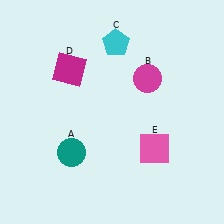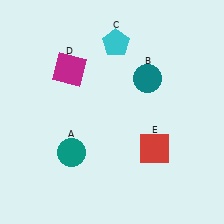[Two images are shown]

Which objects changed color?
B changed from magenta to teal. E changed from pink to red.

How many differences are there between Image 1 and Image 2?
There are 2 differences between the two images.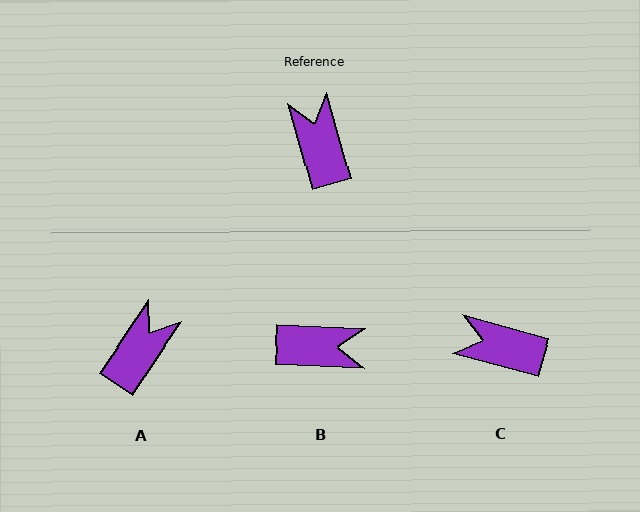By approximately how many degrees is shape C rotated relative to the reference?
Approximately 59 degrees counter-clockwise.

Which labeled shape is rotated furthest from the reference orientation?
B, about 109 degrees away.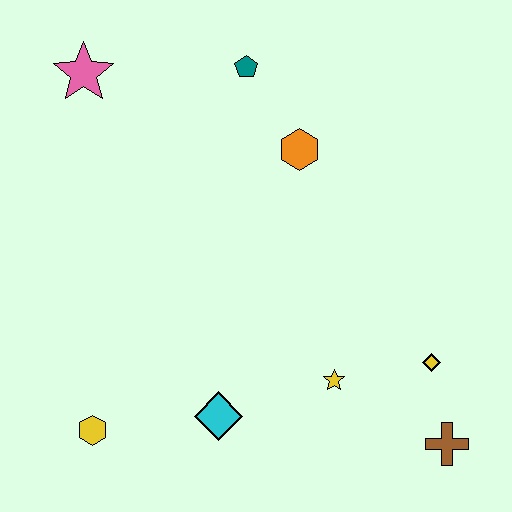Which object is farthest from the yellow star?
The pink star is farthest from the yellow star.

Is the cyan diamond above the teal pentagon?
No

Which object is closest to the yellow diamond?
The brown cross is closest to the yellow diamond.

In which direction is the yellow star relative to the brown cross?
The yellow star is to the left of the brown cross.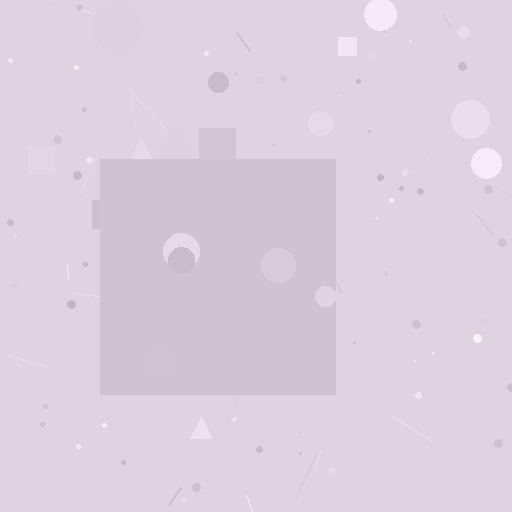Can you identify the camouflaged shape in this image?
The camouflaged shape is a square.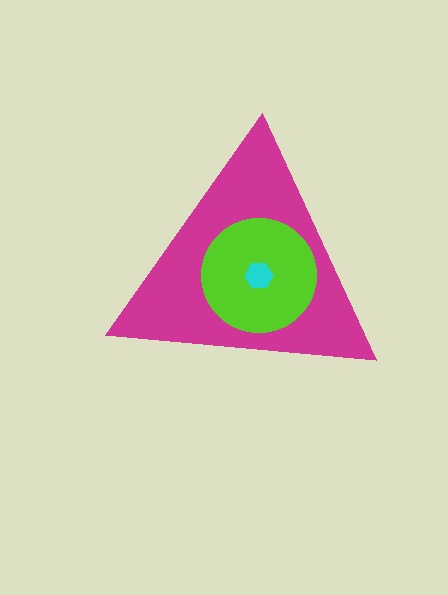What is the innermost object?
The cyan hexagon.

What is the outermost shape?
The magenta triangle.